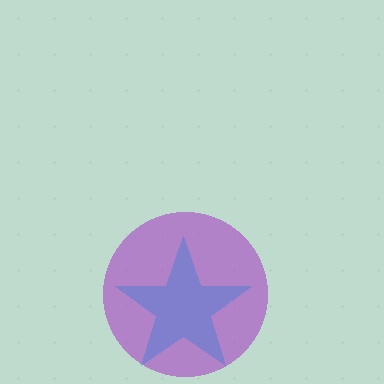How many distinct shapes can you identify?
There are 2 distinct shapes: a cyan star, a purple circle.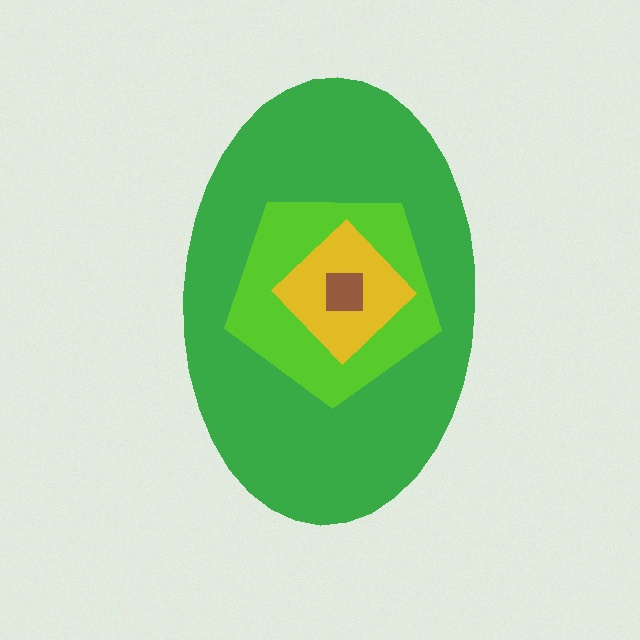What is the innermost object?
The brown square.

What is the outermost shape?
The green ellipse.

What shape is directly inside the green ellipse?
The lime pentagon.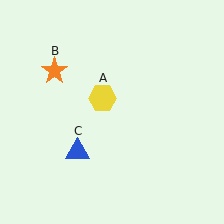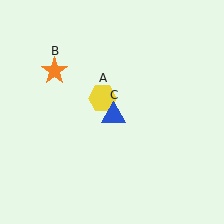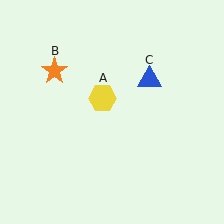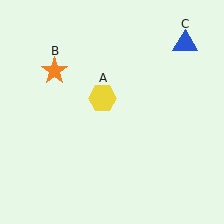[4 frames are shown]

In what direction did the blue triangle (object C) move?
The blue triangle (object C) moved up and to the right.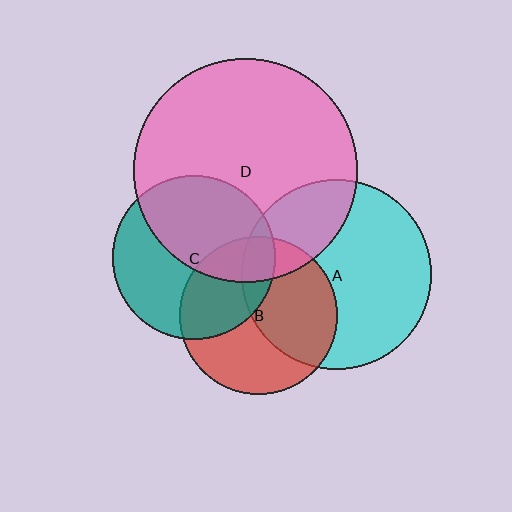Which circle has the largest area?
Circle D (pink).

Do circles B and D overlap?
Yes.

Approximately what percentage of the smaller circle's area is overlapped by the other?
Approximately 20%.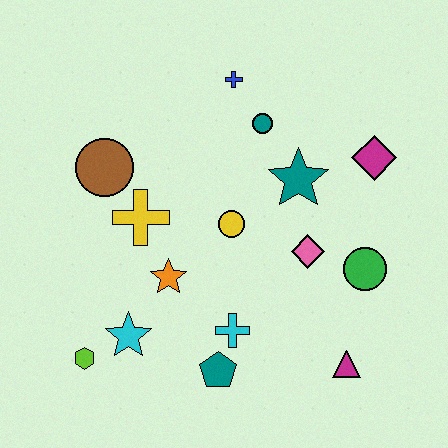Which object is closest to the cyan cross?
The teal pentagon is closest to the cyan cross.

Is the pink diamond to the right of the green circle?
No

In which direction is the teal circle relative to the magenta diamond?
The teal circle is to the left of the magenta diamond.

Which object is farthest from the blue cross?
The lime hexagon is farthest from the blue cross.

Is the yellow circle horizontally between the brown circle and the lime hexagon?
No